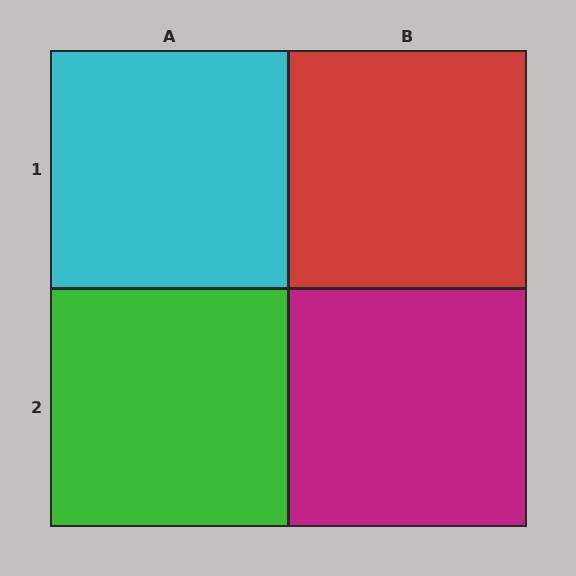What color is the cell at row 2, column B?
Magenta.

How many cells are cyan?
1 cell is cyan.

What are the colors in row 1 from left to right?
Cyan, red.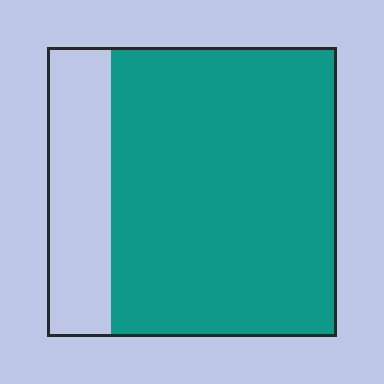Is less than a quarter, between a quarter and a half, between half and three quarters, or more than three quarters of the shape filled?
More than three quarters.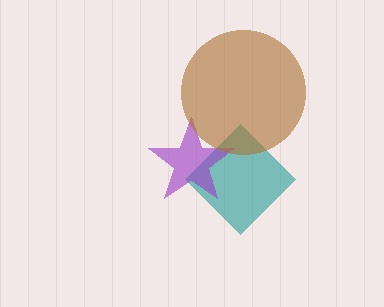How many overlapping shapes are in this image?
There are 3 overlapping shapes in the image.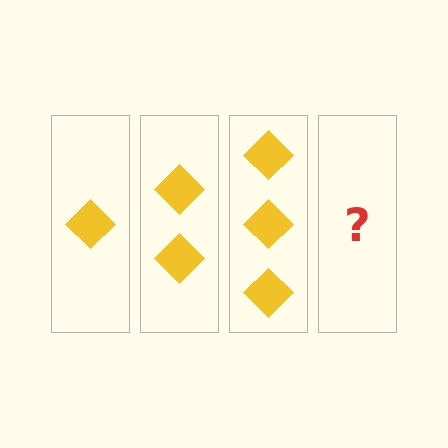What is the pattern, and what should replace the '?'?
The pattern is that each step adds one more diamond. The '?' should be 4 diamonds.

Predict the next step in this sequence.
The next step is 4 diamonds.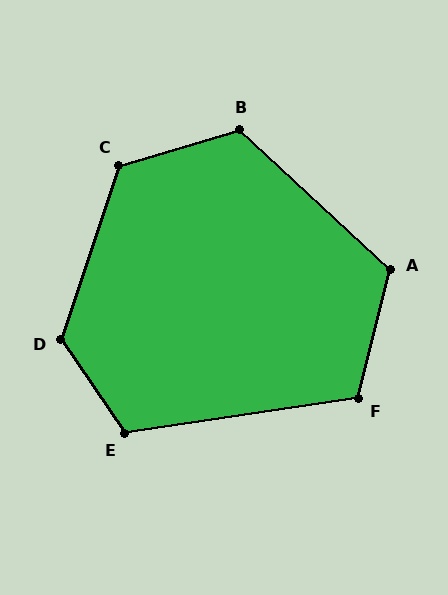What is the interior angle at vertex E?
Approximately 116 degrees (obtuse).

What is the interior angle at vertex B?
Approximately 121 degrees (obtuse).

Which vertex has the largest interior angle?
D, at approximately 127 degrees.